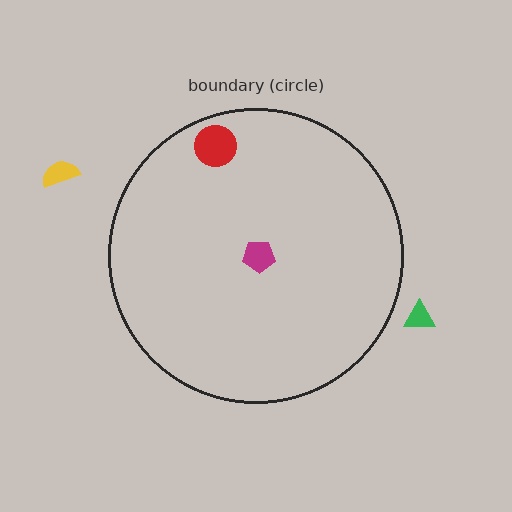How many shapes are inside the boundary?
2 inside, 2 outside.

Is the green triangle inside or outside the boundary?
Outside.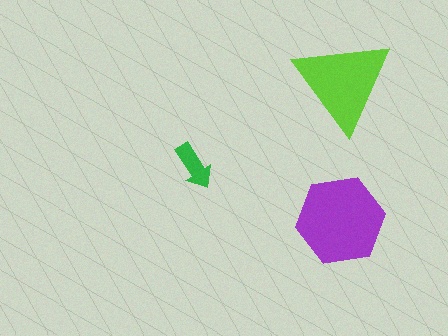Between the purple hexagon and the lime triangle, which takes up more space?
The purple hexagon.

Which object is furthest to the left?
The green arrow is leftmost.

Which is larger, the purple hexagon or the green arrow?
The purple hexagon.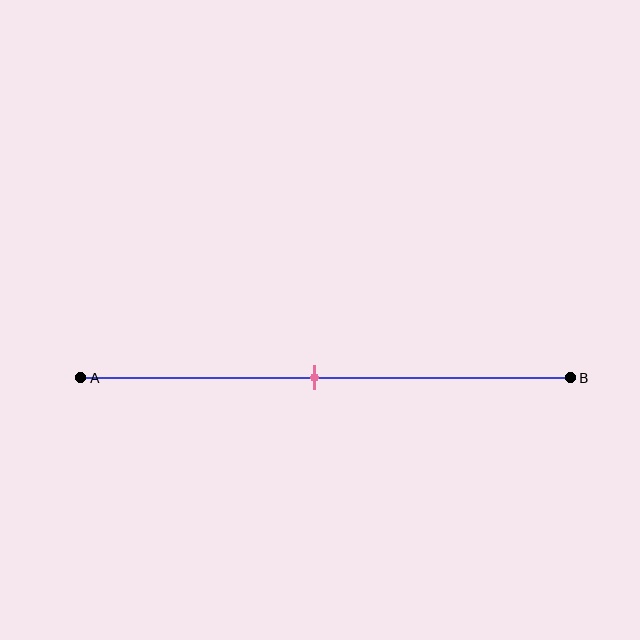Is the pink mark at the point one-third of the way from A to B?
No, the mark is at about 50% from A, not at the 33% one-third point.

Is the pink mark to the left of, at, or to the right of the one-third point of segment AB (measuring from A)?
The pink mark is to the right of the one-third point of segment AB.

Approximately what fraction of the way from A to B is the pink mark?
The pink mark is approximately 50% of the way from A to B.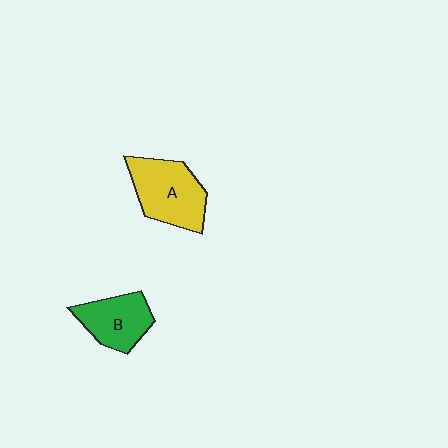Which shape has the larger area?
Shape A (yellow).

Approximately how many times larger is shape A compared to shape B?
Approximately 1.3 times.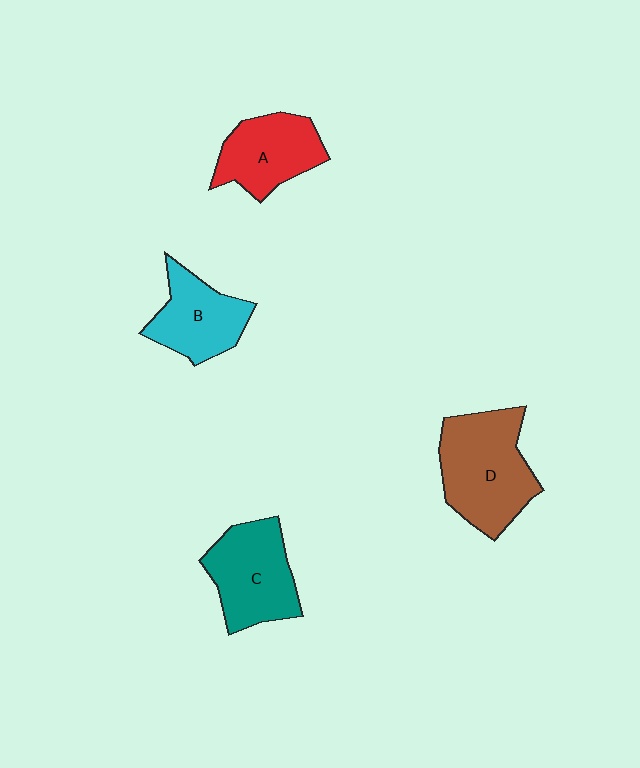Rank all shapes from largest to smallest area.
From largest to smallest: D (brown), C (teal), A (red), B (cyan).